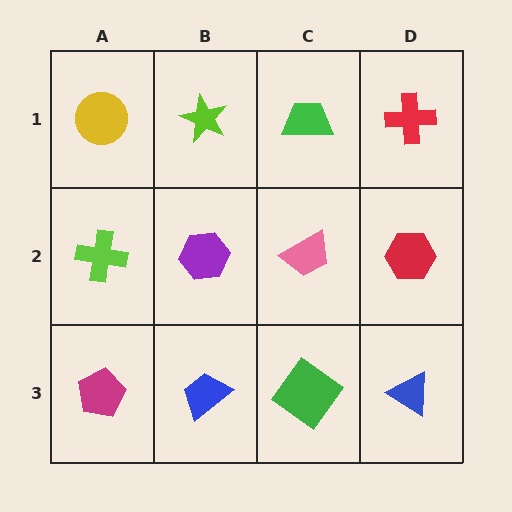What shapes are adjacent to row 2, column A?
A yellow circle (row 1, column A), a magenta pentagon (row 3, column A), a purple hexagon (row 2, column B).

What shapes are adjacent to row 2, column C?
A green trapezoid (row 1, column C), a green diamond (row 3, column C), a purple hexagon (row 2, column B), a red hexagon (row 2, column D).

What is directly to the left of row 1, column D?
A green trapezoid.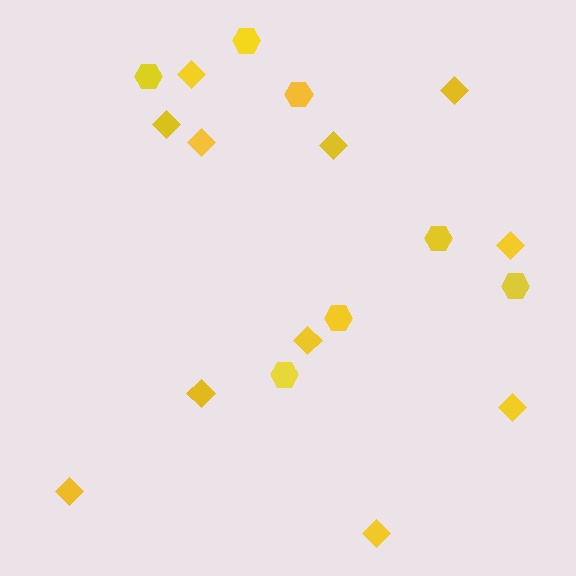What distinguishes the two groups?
There are 2 groups: one group of hexagons (7) and one group of diamonds (11).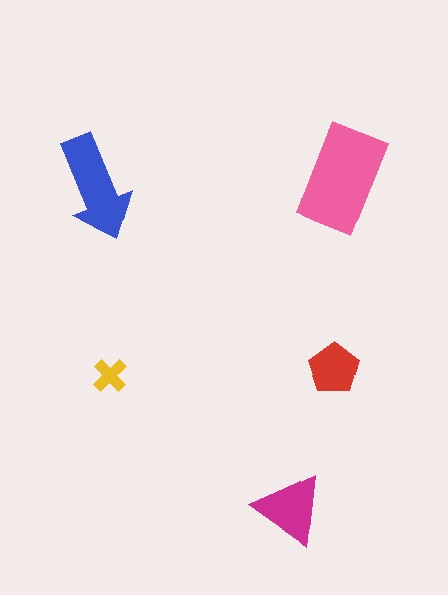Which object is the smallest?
The yellow cross.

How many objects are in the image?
There are 5 objects in the image.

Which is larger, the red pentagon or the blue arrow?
The blue arrow.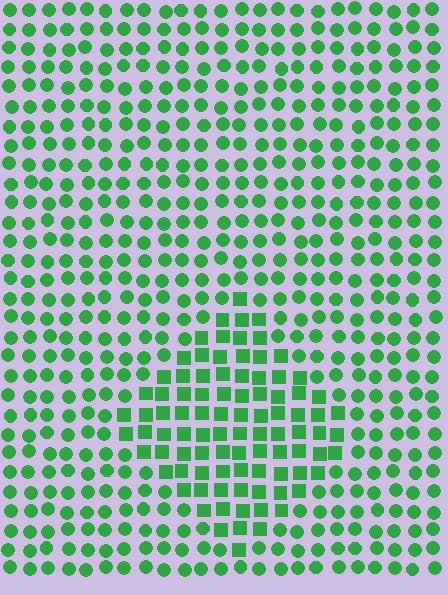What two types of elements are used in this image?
The image uses squares inside the diamond region and circles outside it.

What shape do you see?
I see a diamond.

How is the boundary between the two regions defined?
The boundary is defined by a change in element shape: squares inside vs. circles outside. All elements share the same color and spacing.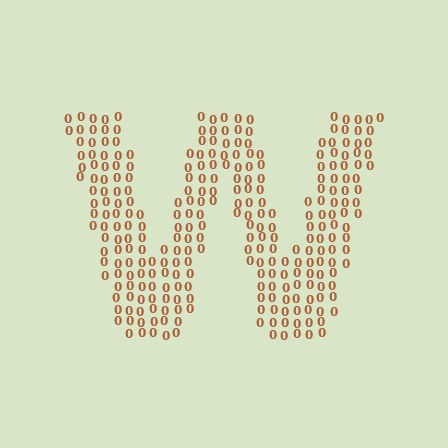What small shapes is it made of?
It is made of small digit 0's.